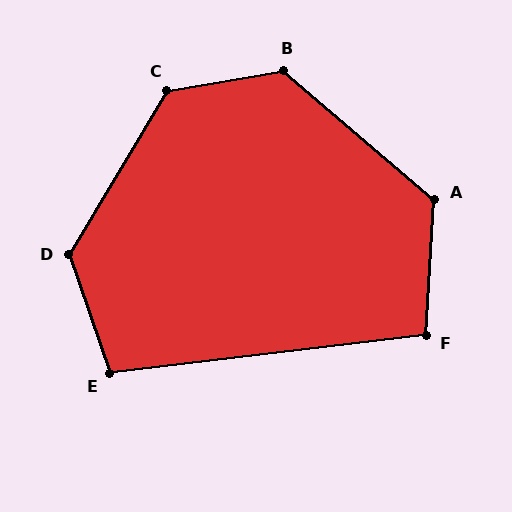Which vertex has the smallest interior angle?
F, at approximately 101 degrees.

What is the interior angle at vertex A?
Approximately 127 degrees (obtuse).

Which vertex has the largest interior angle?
C, at approximately 131 degrees.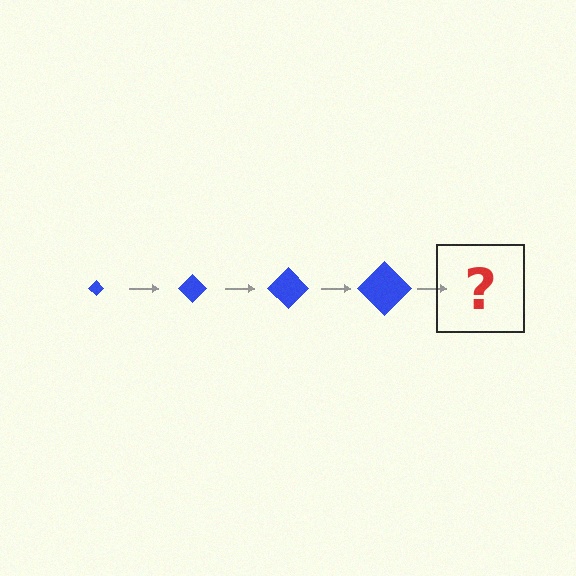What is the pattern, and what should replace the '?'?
The pattern is that the diamond gets progressively larger each step. The '?' should be a blue diamond, larger than the previous one.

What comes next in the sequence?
The next element should be a blue diamond, larger than the previous one.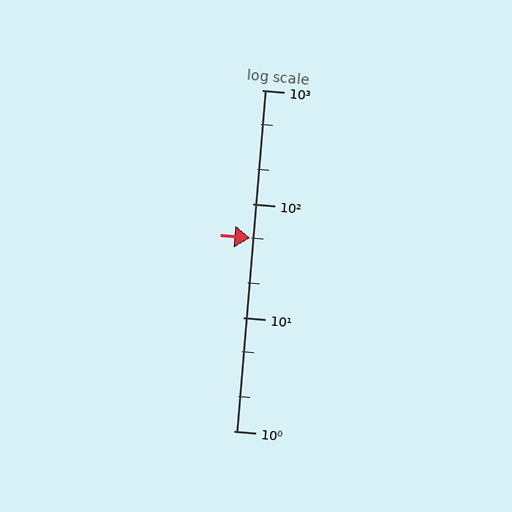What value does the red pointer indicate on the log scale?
The pointer indicates approximately 50.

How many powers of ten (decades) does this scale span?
The scale spans 3 decades, from 1 to 1000.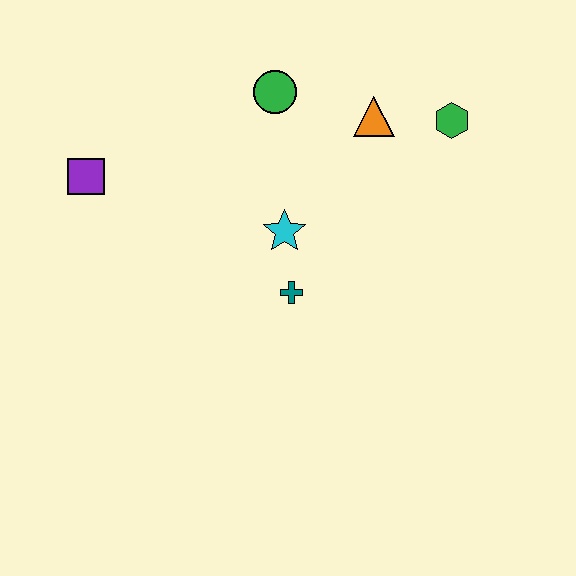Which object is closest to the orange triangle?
The green hexagon is closest to the orange triangle.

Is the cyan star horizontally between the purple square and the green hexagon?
Yes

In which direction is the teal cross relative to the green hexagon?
The teal cross is below the green hexagon.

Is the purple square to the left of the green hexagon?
Yes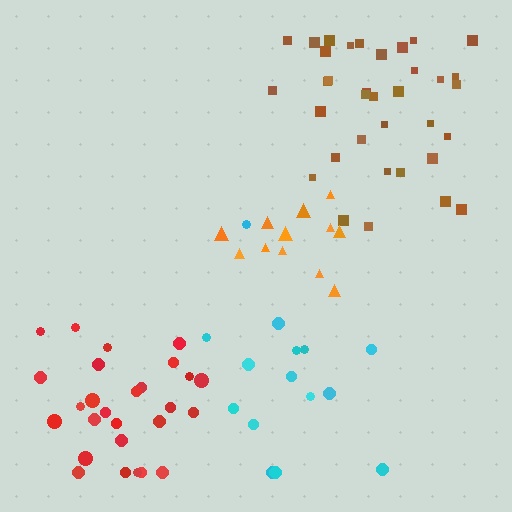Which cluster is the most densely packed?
Brown.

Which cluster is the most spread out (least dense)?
Cyan.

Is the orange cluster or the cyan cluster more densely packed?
Orange.